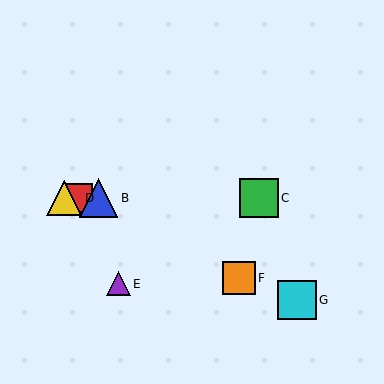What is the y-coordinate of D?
Object D is at y≈198.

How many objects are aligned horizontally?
4 objects (A, B, C, D) are aligned horizontally.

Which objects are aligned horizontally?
Objects A, B, C, D are aligned horizontally.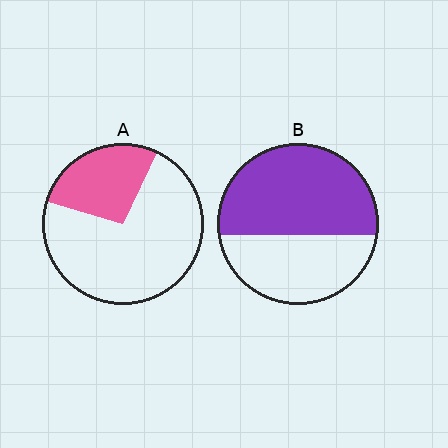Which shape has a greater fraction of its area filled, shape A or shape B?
Shape B.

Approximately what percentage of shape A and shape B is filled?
A is approximately 30% and B is approximately 60%.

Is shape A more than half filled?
No.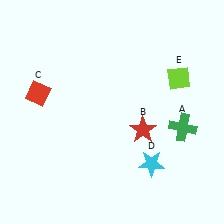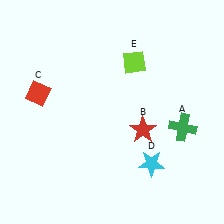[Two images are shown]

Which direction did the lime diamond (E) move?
The lime diamond (E) moved left.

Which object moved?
The lime diamond (E) moved left.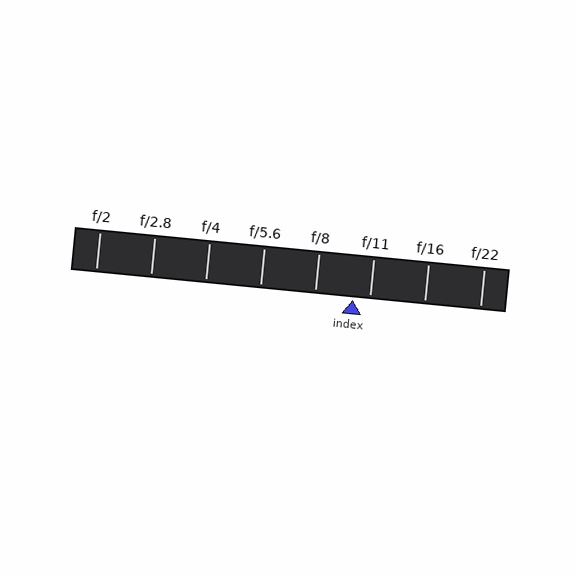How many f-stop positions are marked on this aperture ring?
There are 8 f-stop positions marked.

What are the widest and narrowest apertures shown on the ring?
The widest aperture shown is f/2 and the narrowest is f/22.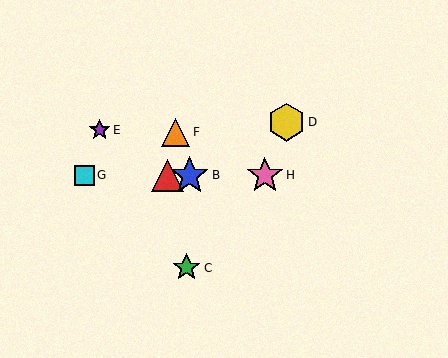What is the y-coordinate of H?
Object H is at y≈175.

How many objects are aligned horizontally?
4 objects (A, B, G, H) are aligned horizontally.